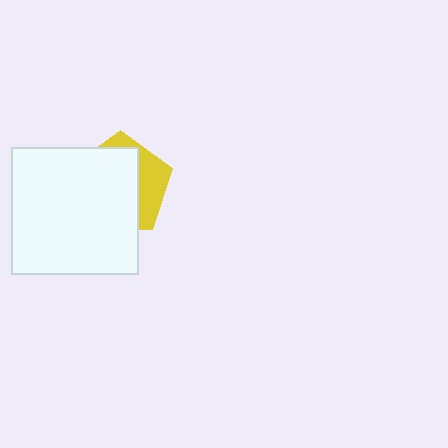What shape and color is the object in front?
The object in front is a white square.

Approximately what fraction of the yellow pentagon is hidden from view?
Roughly 69% of the yellow pentagon is hidden behind the white square.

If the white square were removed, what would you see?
You would see the complete yellow pentagon.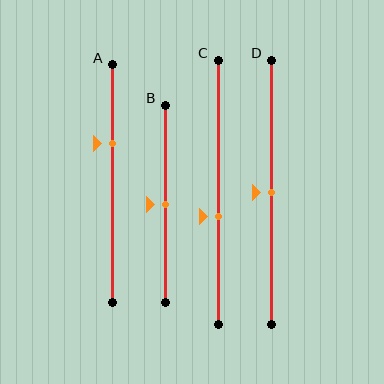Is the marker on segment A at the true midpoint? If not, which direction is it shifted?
No, the marker on segment A is shifted upward by about 17% of the segment length.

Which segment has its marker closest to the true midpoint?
Segment B has its marker closest to the true midpoint.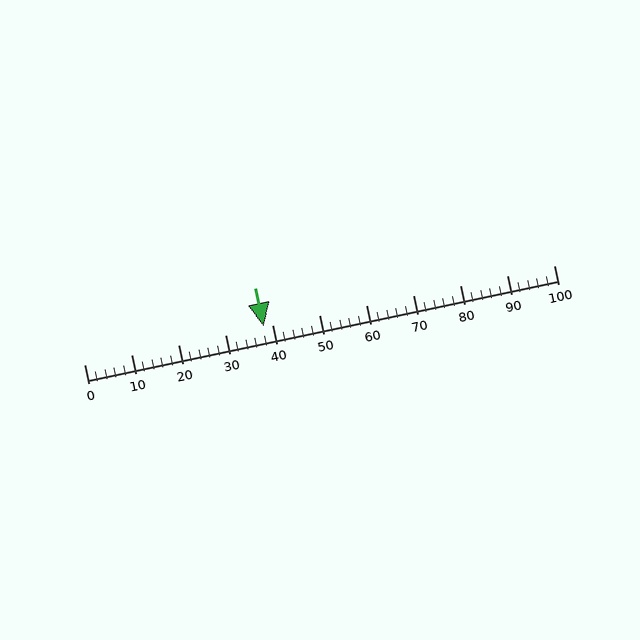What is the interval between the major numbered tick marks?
The major tick marks are spaced 10 units apart.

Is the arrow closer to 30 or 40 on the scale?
The arrow is closer to 40.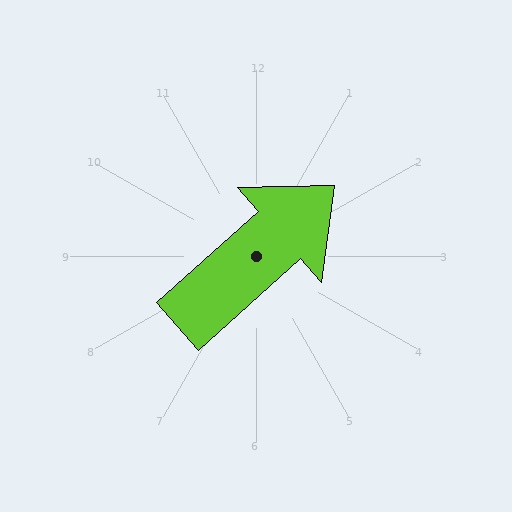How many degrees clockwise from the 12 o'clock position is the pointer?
Approximately 48 degrees.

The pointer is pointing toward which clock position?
Roughly 2 o'clock.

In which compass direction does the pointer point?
Northeast.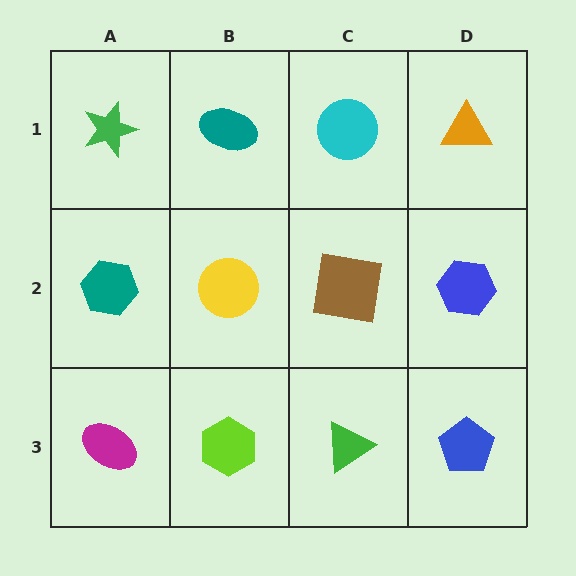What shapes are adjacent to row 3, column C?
A brown square (row 2, column C), a lime hexagon (row 3, column B), a blue pentagon (row 3, column D).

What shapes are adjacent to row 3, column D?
A blue hexagon (row 2, column D), a green triangle (row 3, column C).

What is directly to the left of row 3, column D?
A green triangle.